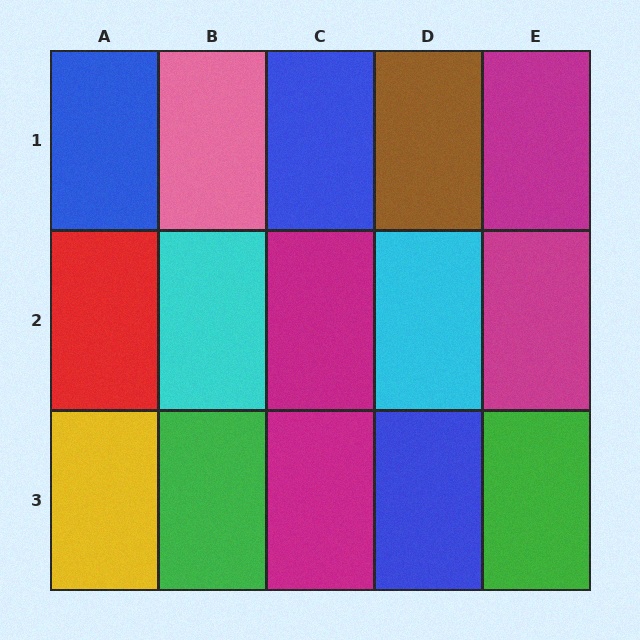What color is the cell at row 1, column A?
Blue.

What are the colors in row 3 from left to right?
Yellow, green, magenta, blue, green.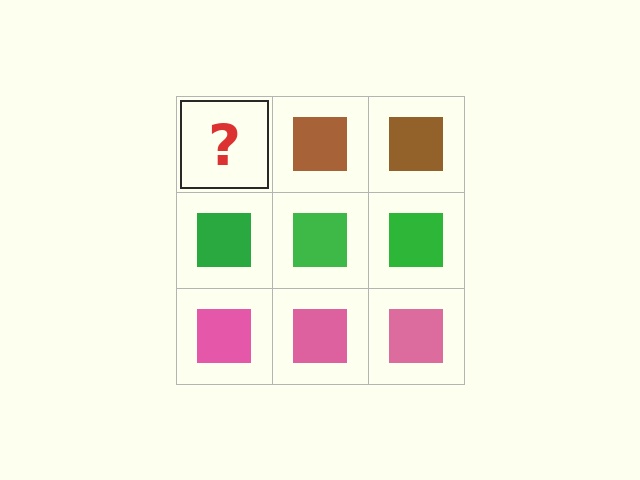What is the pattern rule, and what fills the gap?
The rule is that each row has a consistent color. The gap should be filled with a brown square.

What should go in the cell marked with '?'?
The missing cell should contain a brown square.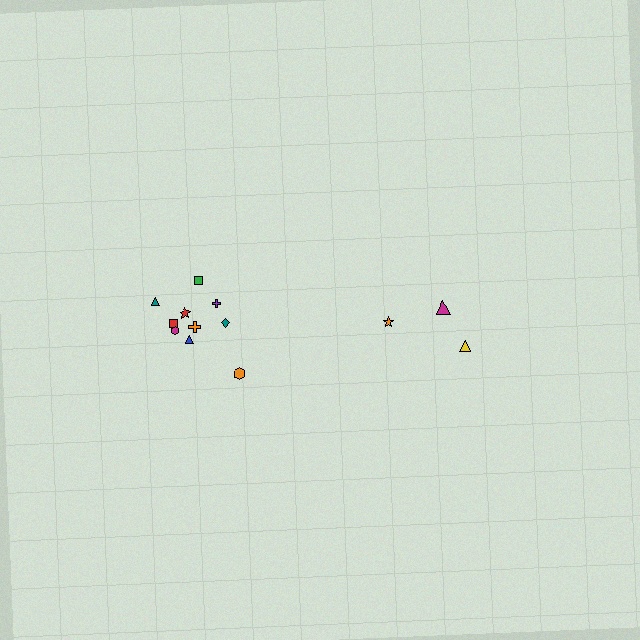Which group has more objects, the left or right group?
The left group.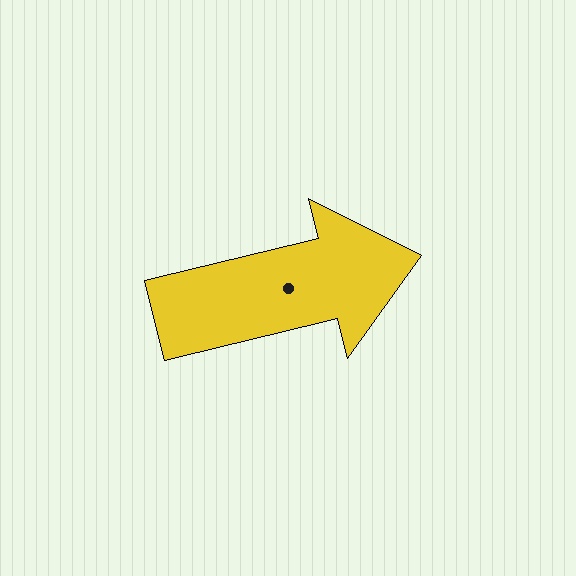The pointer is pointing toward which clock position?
Roughly 3 o'clock.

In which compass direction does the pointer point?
East.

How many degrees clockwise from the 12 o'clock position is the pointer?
Approximately 76 degrees.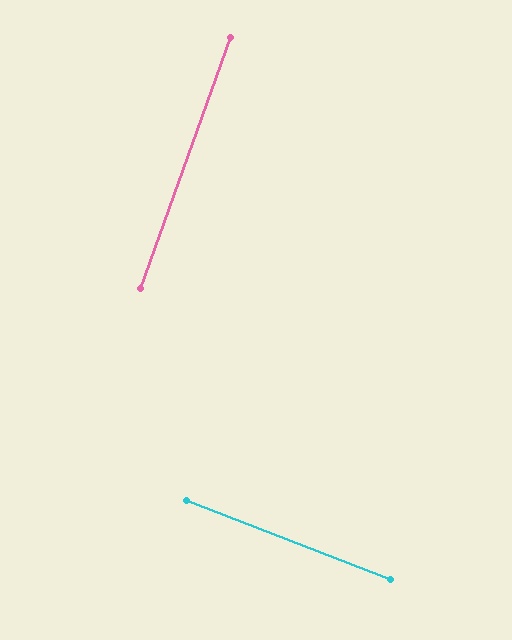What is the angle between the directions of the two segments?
Approximately 89 degrees.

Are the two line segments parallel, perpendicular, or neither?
Perpendicular — they meet at approximately 89°.